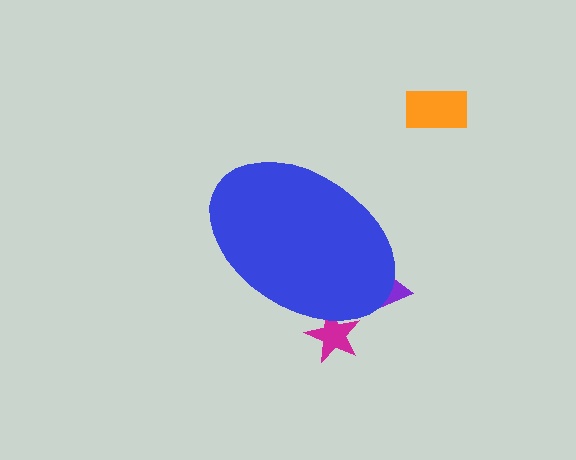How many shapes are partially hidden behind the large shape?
2 shapes are partially hidden.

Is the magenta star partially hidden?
Yes, the magenta star is partially hidden behind the blue ellipse.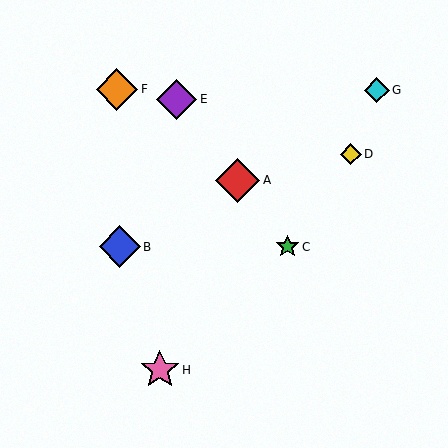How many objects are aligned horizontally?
2 objects (B, C) are aligned horizontally.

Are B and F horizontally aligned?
No, B is at y≈247 and F is at y≈89.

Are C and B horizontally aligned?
Yes, both are at y≈247.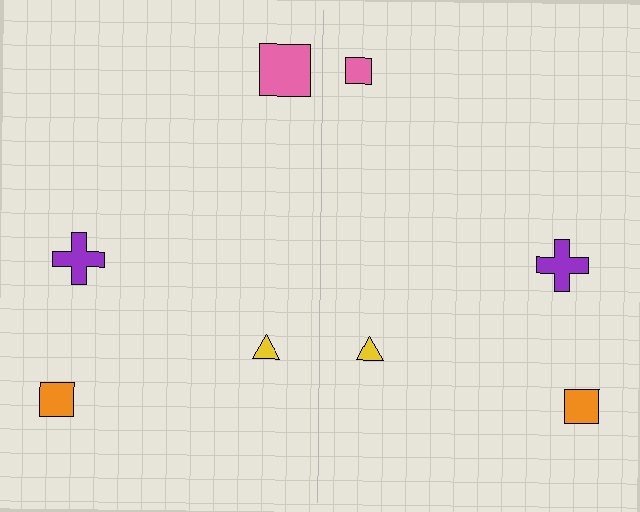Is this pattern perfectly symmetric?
No, the pattern is not perfectly symmetric. The pink square on the right side has a different size than its mirror counterpart.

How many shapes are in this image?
There are 8 shapes in this image.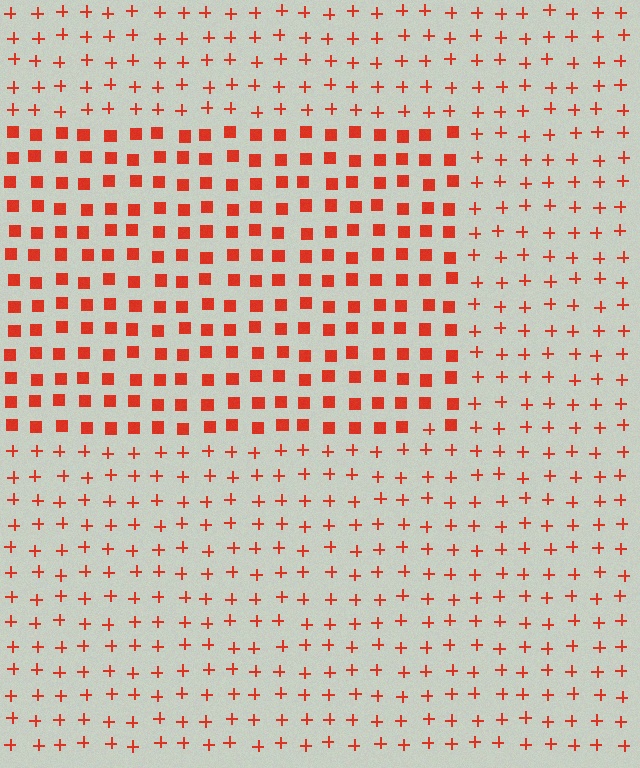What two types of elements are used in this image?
The image uses squares inside the rectangle region and plus signs outside it.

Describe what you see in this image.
The image is filled with small red elements arranged in a uniform grid. A rectangle-shaped region contains squares, while the surrounding area contains plus signs. The boundary is defined purely by the change in element shape.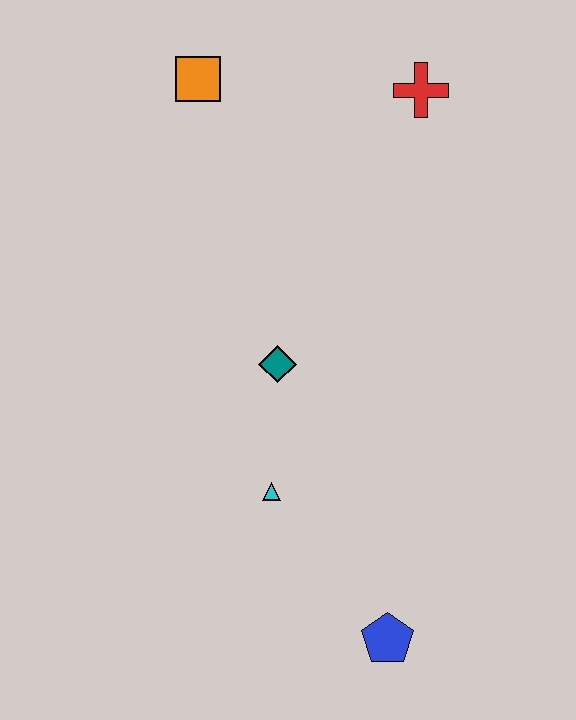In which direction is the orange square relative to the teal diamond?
The orange square is above the teal diamond.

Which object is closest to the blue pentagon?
The cyan triangle is closest to the blue pentagon.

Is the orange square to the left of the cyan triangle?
Yes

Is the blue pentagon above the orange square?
No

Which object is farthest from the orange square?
The blue pentagon is farthest from the orange square.